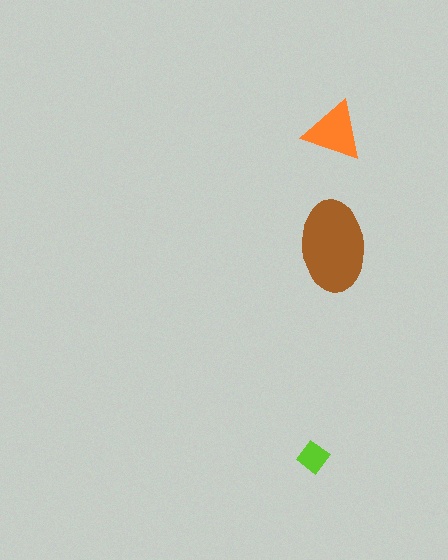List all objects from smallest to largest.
The lime diamond, the orange triangle, the brown ellipse.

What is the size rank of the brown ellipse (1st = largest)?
1st.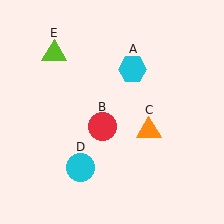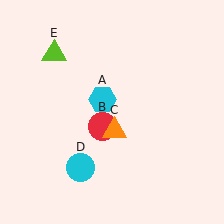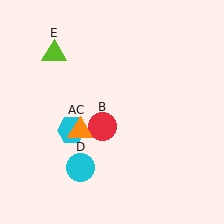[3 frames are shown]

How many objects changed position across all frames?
2 objects changed position: cyan hexagon (object A), orange triangle (object C).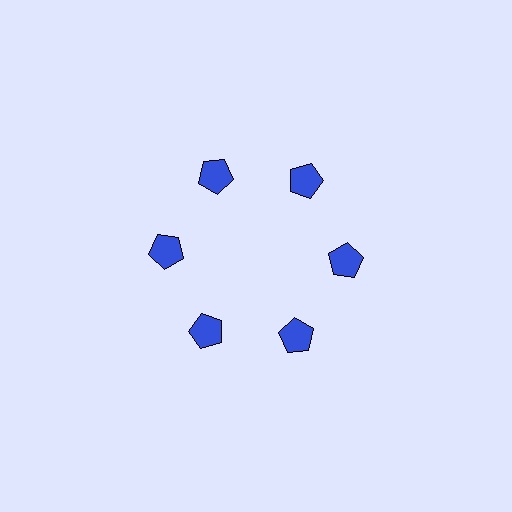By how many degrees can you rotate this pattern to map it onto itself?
The pattern maps onto itself every 60 degrees of rotation.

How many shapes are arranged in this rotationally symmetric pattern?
There are 6 shapes, arranged in 6 groups of 1.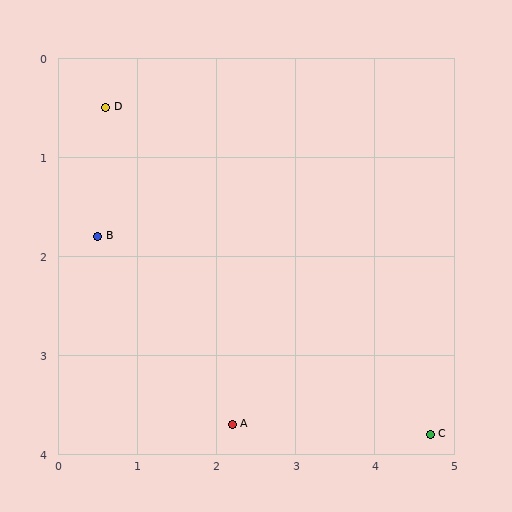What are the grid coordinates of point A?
Point A is at approximately (2.2, 3.7).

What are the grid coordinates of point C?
Point C is at approximately (4.7, 3.8).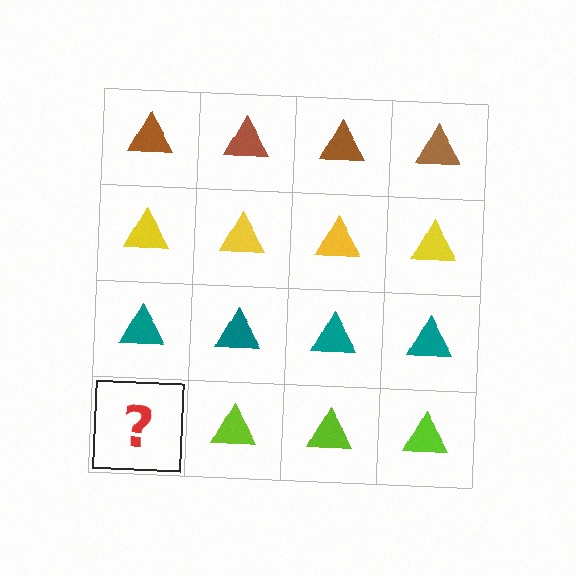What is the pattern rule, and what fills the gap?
The rule is that each row has a consistent color. The gap should be filled with a lime triangle.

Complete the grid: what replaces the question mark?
The question mark should be replaced with a lime triangle.